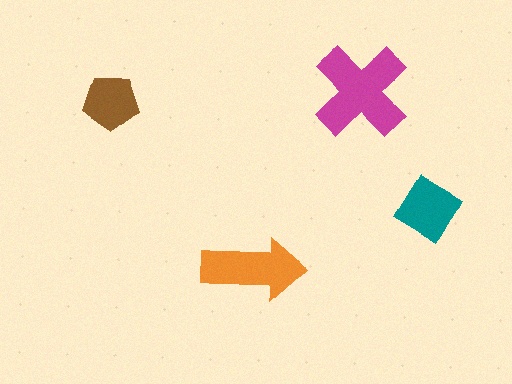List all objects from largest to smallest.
The magenta cross, the orange arrow, the teal diamond, the brown pentagon.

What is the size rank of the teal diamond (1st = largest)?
3rd.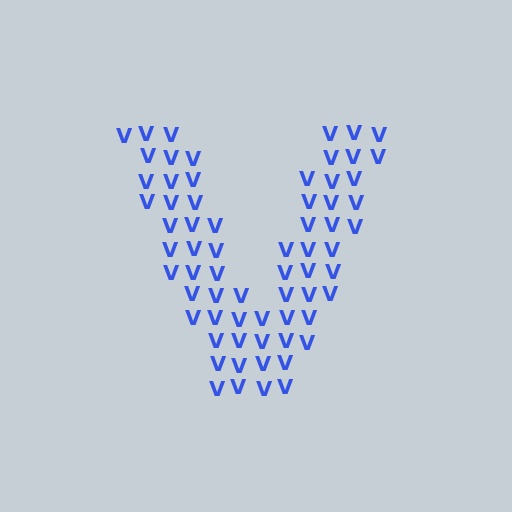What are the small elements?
The small elements are letter V's.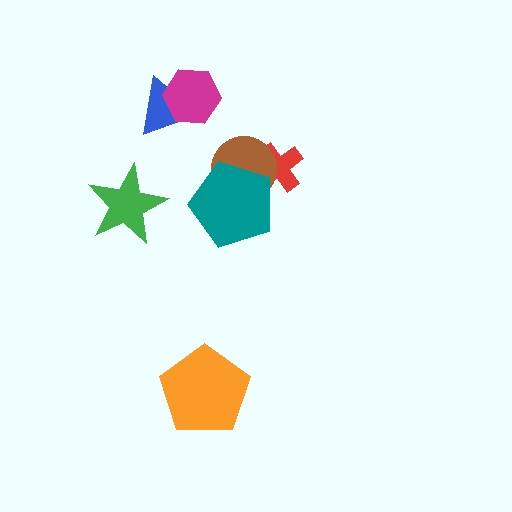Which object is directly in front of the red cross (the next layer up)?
The brown circle is directly in front of the red cross.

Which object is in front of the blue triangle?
The magenta hexagon is in front of the blue triangle.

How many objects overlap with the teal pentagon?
2 objects overlap with the teal pentagon.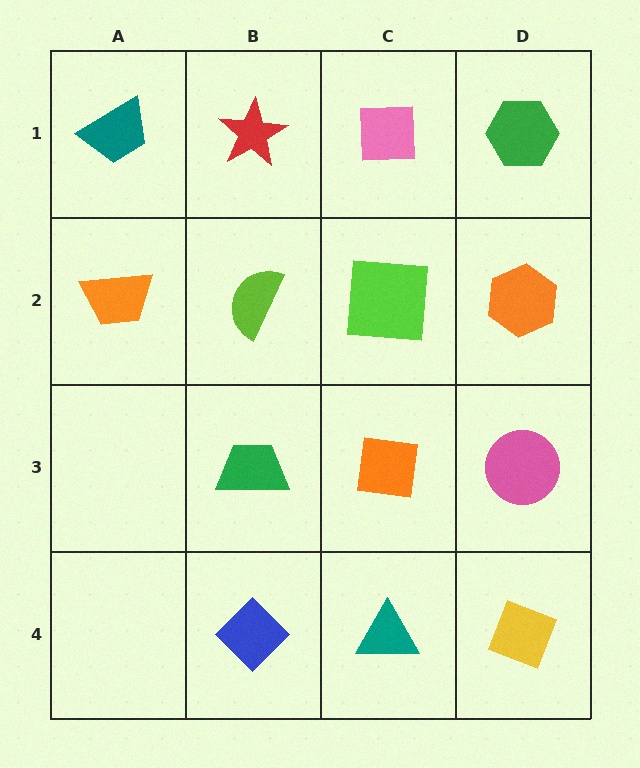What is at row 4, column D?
A yellow diamond.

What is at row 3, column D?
A pink circle.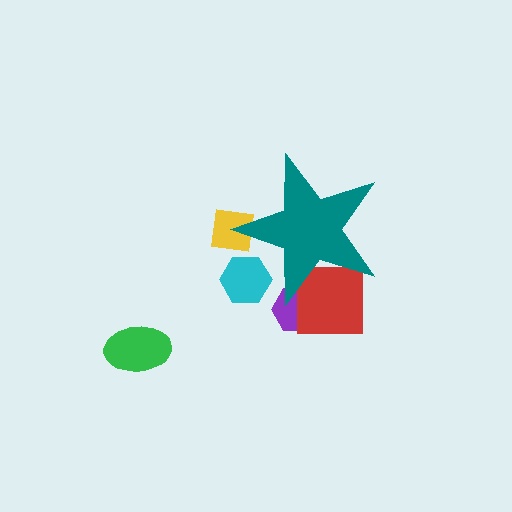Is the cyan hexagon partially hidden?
Yes, the cyan hexagon is partially hidden behind the teal star.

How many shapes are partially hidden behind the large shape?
4 shapes are partially hidden.